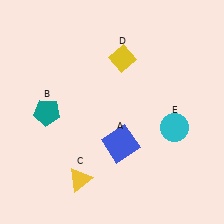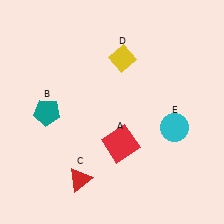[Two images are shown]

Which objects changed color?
A changed from blue to red. C changed from yellow to red.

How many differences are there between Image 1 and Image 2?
There are 2 differences between the two images.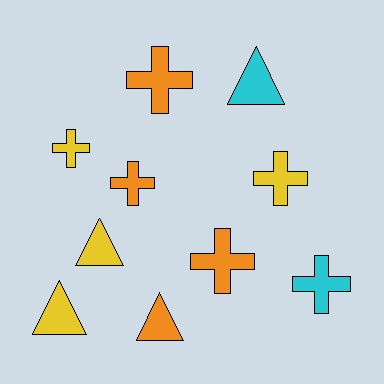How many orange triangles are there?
There is 1 orange triangle.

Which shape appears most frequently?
Cross, with 6 objects.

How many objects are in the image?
There are 10 objects.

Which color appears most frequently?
Yellow, with 4 objects.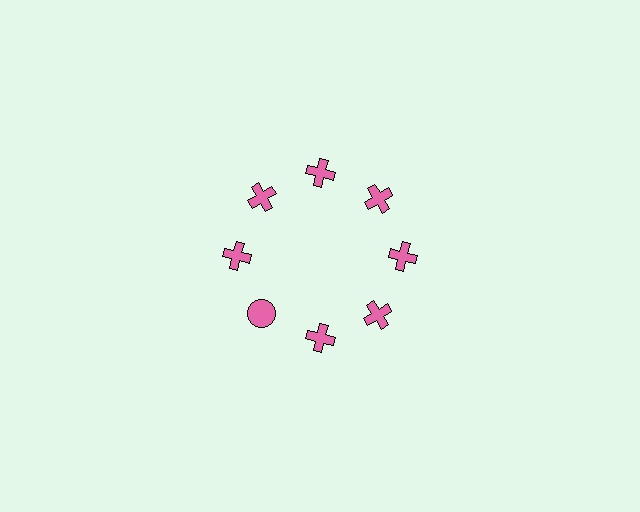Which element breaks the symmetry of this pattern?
The pink circle at roughly the 8 o'clock position breaks the symmetry. All other shapes are pink crosses.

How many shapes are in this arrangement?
There are 8 shapes arranged in a ring pattern.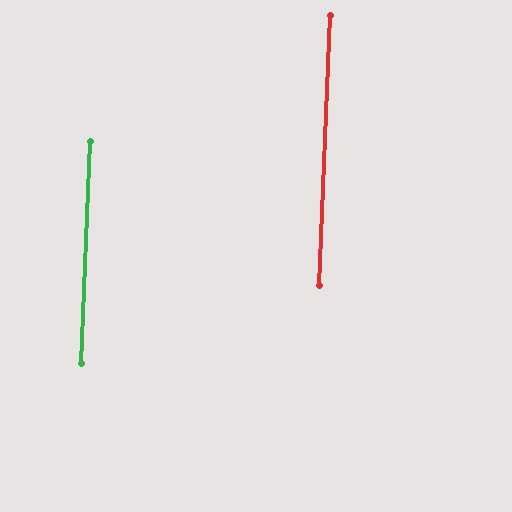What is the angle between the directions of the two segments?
Approximately 0 degrees.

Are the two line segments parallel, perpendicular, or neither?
Parallel — their directions differ by only 0.0°.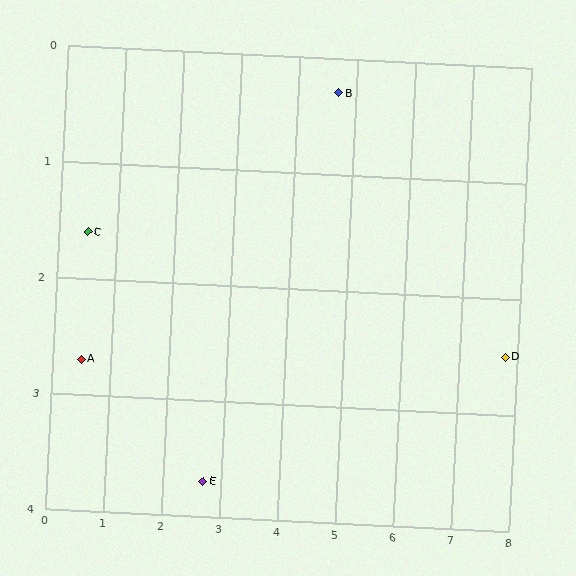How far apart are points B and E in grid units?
Points B and E are about 3.9 grid units apart.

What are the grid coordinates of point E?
Point E is at approximately (2.7, 3.7).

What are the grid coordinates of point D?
Point D is at approximately (7.8, 2.5).